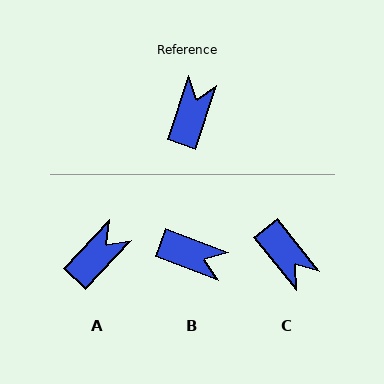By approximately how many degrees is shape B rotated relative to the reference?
Approximately 92 degrees clockwise.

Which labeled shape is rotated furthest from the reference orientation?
C, about 123 degrees away.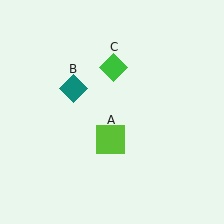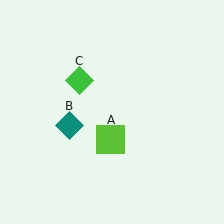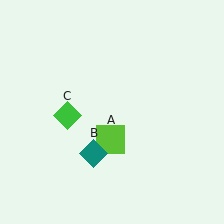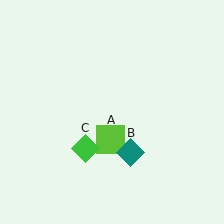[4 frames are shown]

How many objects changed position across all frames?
2 objects changed position: teal diamond (object B), green diamond (object C).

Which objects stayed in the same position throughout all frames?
Lime square (object A) remained stationary.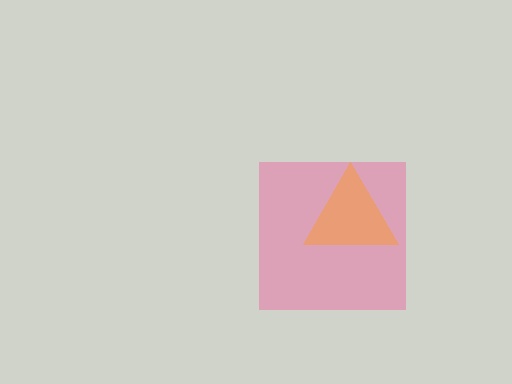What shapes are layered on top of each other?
The layered shapes are: a pink square, an orange triangle.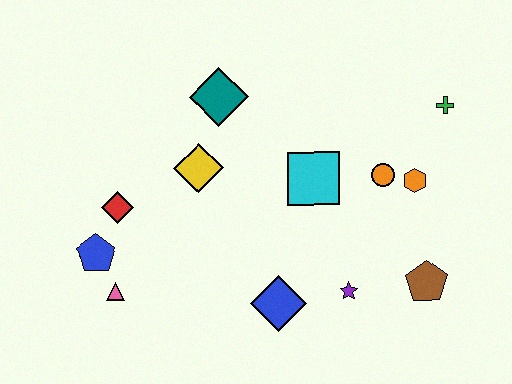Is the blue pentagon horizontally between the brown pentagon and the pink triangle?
No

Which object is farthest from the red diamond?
The green cross is farthest from the red diamond.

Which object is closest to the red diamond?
The blue pentagon is closest to the red diamond.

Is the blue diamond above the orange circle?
No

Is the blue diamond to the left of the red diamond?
No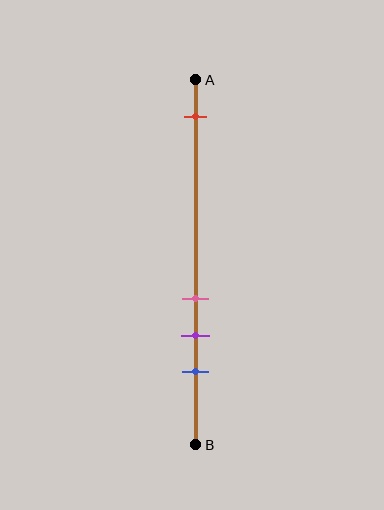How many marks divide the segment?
There are 4 marks dividing the segment.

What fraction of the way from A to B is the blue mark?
The blue mark is approximately 80% (0.8) of the way from A to B.